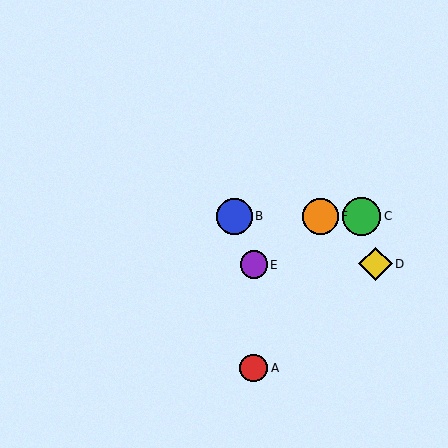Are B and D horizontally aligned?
No, B is at y≈216 and D is at y≈264.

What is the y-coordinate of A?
Object A is at y≈368.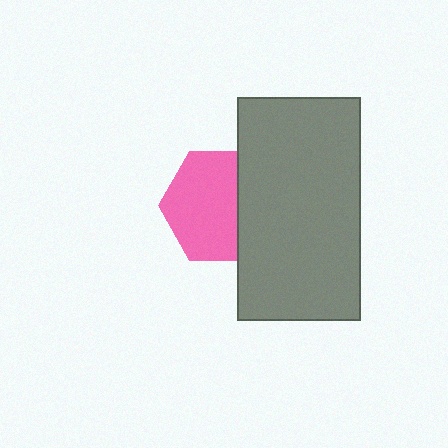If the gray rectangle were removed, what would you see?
You would see the complete pink hexagon.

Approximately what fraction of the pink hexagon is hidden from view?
Roughly 33% of the pink hexagon is hidden behind the gray rectangle.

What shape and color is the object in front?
The object in front is a gray rectangle.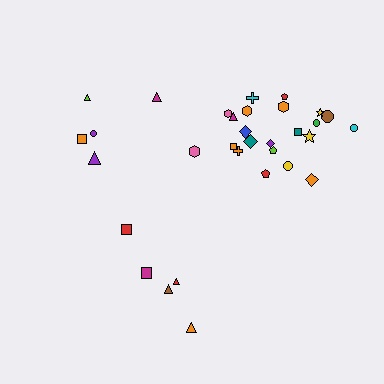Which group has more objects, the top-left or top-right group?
The top-right group.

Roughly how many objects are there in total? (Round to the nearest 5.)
Roughly 30 objects in total.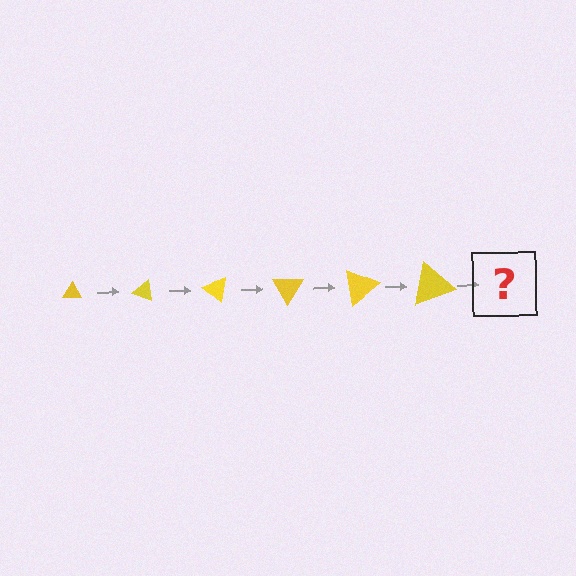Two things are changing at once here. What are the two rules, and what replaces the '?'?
The two rules are that the triangle grows larger each step and it rotates 20 degrees each step. The '?' should be a triangle, larger than the previous one and rotated 120 degrees from the start.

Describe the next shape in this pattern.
It should be a triangle, larger than the previous one and rotated 120 degrees from the start.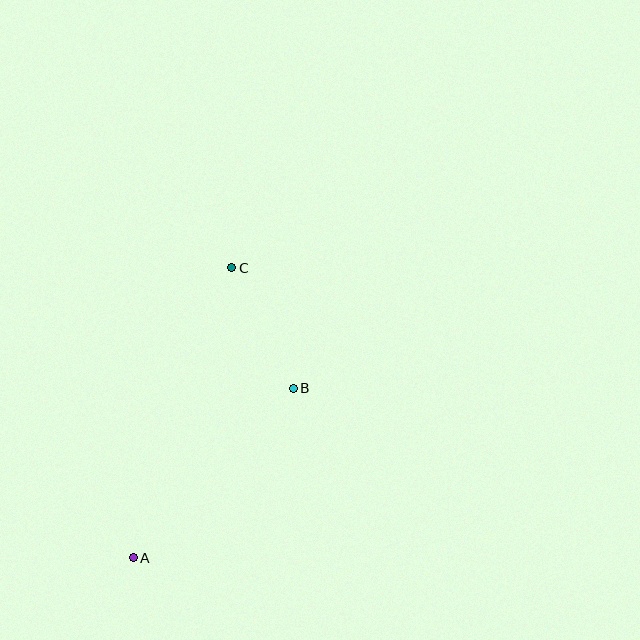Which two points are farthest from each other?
Points A and C are farthest from each other.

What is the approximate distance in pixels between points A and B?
The distance between A and B is approximately 233 pixels.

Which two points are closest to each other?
Points B and C are closest to each other.